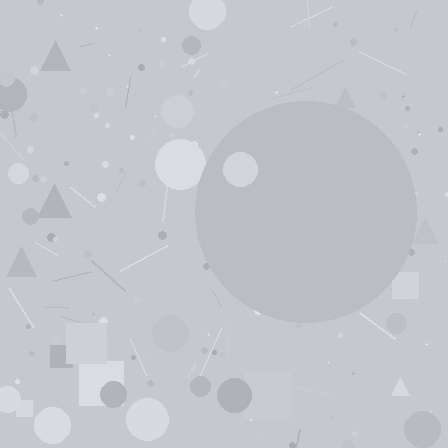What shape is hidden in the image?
A circle is hidden in the image.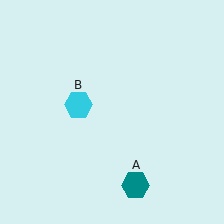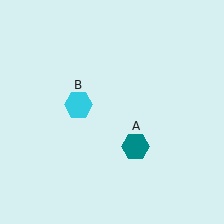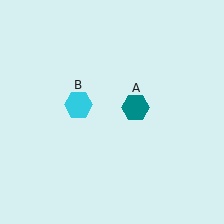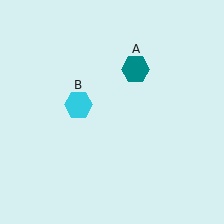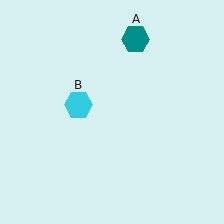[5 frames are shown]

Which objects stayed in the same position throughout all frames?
Cyan hexagon (object B) remained stationary.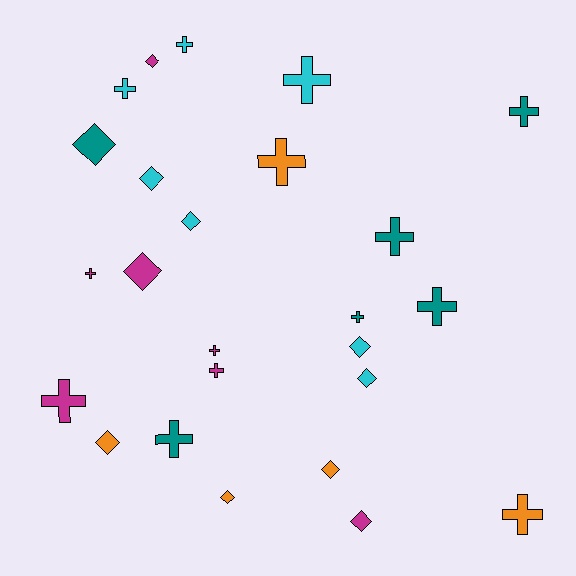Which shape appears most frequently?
Cross, with 14 objects.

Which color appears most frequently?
Cyan, with 7 objects.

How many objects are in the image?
There are 25 objects.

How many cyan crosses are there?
There are 3 cyan crosses.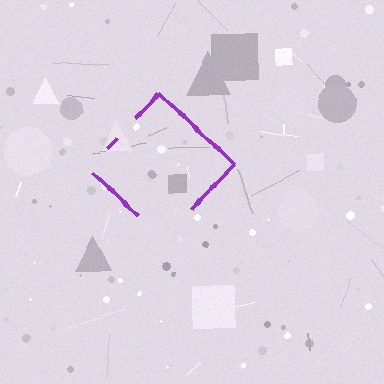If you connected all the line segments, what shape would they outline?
They would outline a diamond.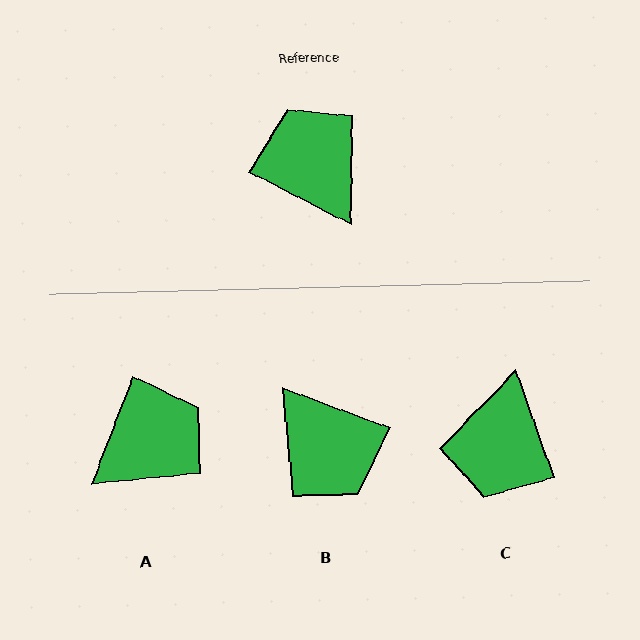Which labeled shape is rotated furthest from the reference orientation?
B, about 174 degrees away.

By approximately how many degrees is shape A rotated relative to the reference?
Approximately 84 degrees clockwise.